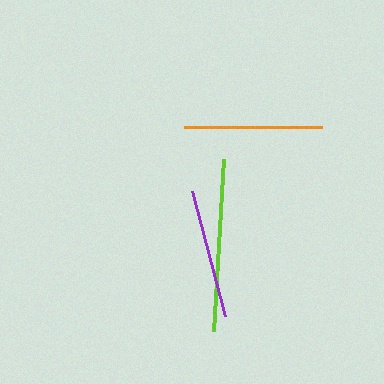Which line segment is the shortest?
The purple line is the shortest at approximately 130 pixels.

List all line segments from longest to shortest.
From longest to shortest: lime, orange, purple.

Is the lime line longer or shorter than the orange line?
The lime line is longer than the orange line.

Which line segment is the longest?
The lime line is the longest at approximately 173 pixels.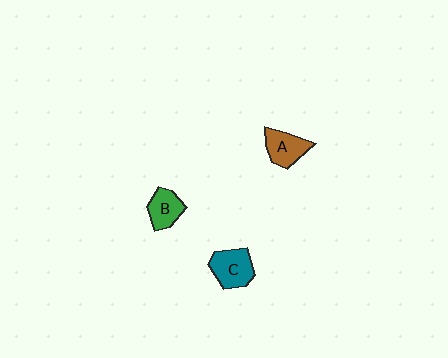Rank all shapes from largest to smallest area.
From largest to smallest: C (teal), A (brown), B (green).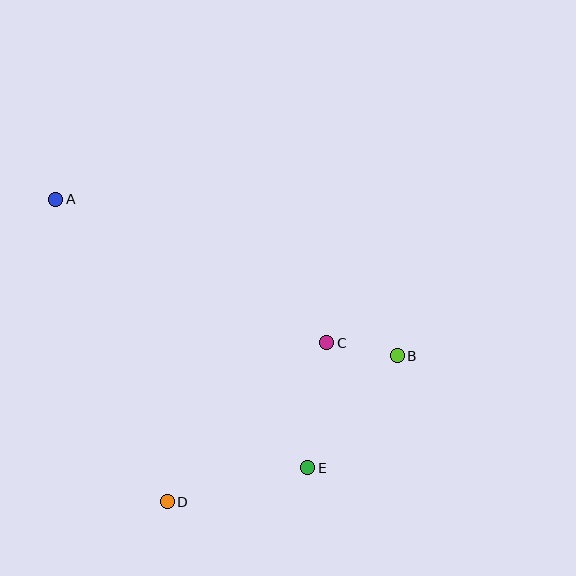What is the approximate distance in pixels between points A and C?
The distance between A and C is approximately 307 pixels.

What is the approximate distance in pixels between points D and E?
The distance between D and E is approximately 145 pixels.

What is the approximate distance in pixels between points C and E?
The distance between C and E is approximately 127 pixels.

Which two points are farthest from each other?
Points A and B are farthest from each other.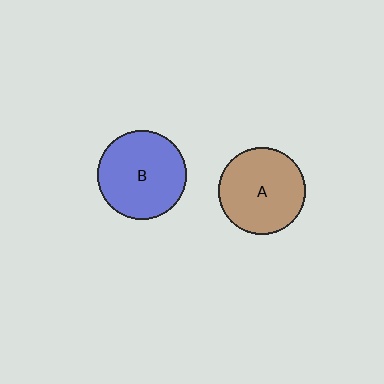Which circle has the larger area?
Circle B (blue).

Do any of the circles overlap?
No, none of the circles overlap.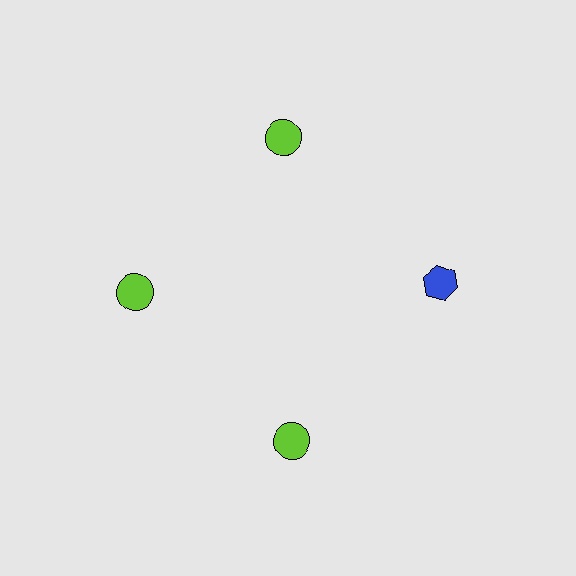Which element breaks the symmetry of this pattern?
The blue hexagon at roughly the 3 o'clock position breaks the symmetry. All other shapes are lime circles.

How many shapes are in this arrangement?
There are 4 shapes arranged in a ring pattern.